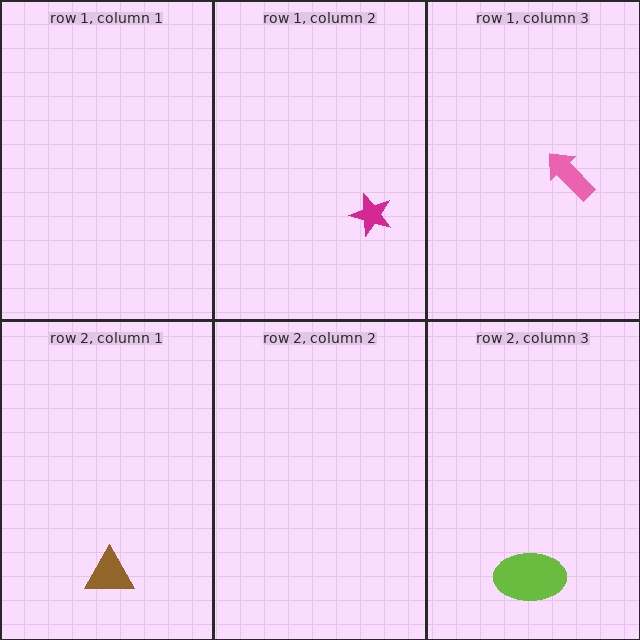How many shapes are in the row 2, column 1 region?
1.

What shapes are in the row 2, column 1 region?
The brown triangle.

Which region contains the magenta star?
The row 1, column 2 region.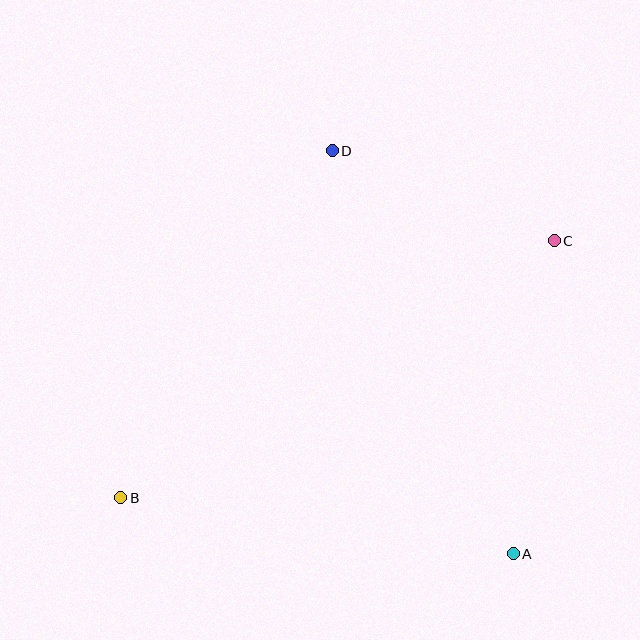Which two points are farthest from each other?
Points B and C are farthest from each other.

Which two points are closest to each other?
Points C and D are closest to each other.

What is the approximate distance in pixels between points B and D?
The distance between B and D is approximately 406 pixels.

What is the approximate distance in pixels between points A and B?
The distance between A and B is approximately 396 pixels.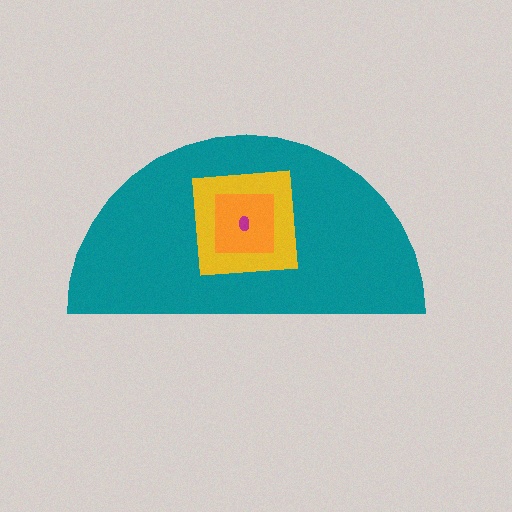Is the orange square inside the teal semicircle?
Yes.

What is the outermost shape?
The teal semicircle.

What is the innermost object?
The magenta ellipse.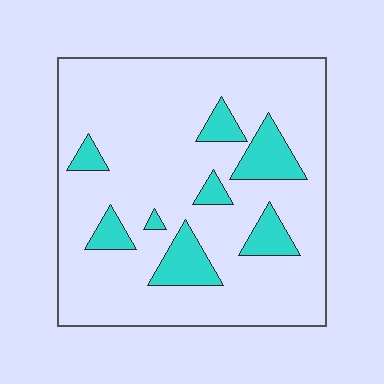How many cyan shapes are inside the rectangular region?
8.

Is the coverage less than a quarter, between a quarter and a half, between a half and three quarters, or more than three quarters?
Less than a quarter.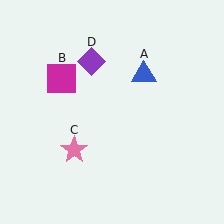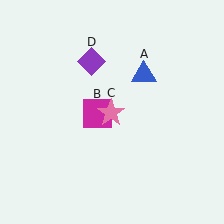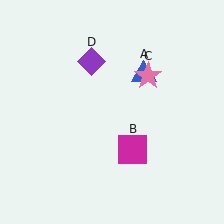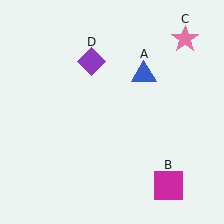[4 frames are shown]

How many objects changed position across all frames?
2 objects changed position: magenta square (object B), pink star (object C).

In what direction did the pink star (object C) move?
The pink star (object C) moved up and to the right.